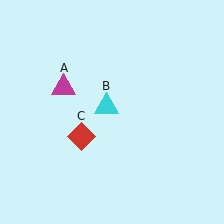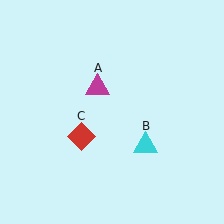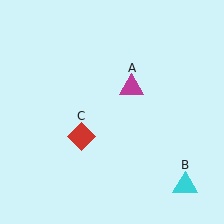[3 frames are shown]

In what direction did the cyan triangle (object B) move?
The cyan triangle (object B) moved down and to the right.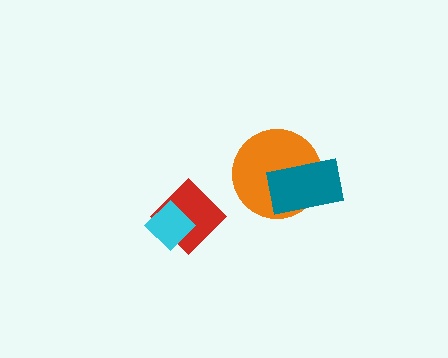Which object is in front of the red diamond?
The cyan diamond is in front of the red diamond.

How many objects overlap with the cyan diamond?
1 object overlaps with the cyan diamond.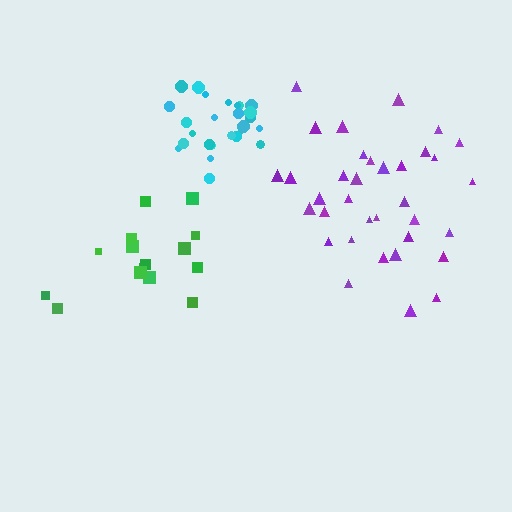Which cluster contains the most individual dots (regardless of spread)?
Purple (35).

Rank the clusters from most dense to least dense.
cyan, purple, green.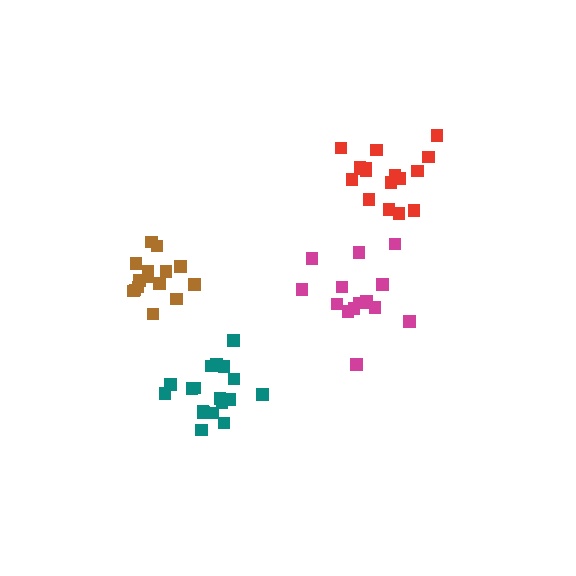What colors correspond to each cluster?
The clusters are colored: teal, magenta, brown, red.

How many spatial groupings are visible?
There are 4 spatial groupings.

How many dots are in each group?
Group 1: 18 dots, Group 2: 15 dots, Group 3: 15 dots, Group 4: 17 dots (65 total).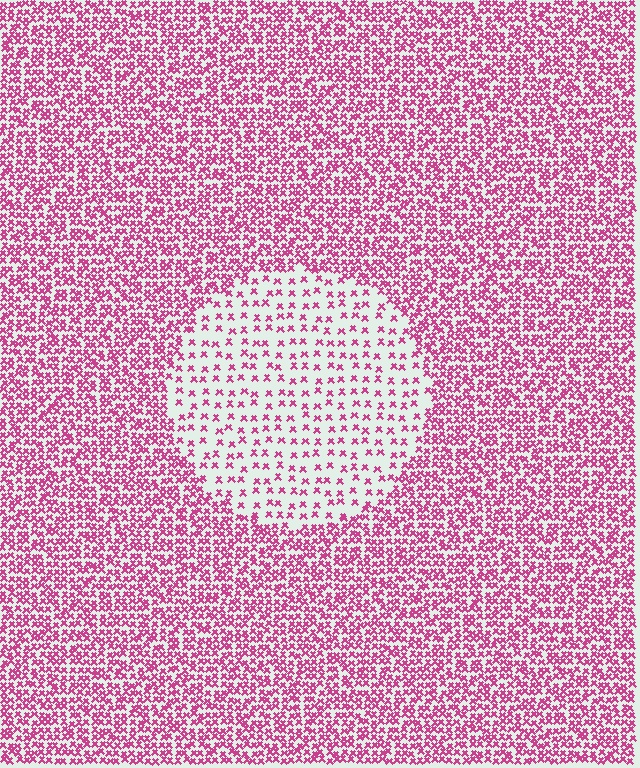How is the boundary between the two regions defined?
The boundary is defined by a change in element density (approximately 2.7x ratio). All elements are the same color, size, and shape.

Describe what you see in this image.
The image contains small magenta elements arranged at two different densities. A circle-shaped region is visible where the elements are less densely packed than the surrounding area.